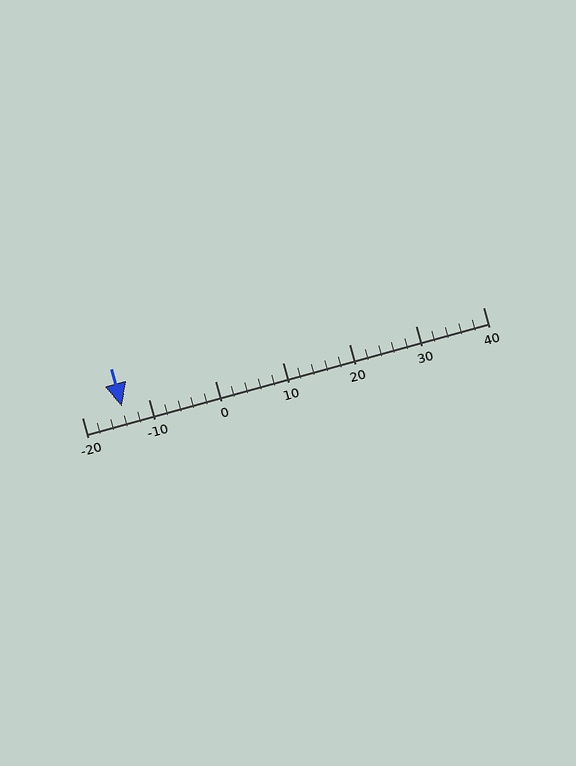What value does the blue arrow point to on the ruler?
The blue arrow points to approximately -14.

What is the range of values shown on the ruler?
The ruler shows values from -20 to 40.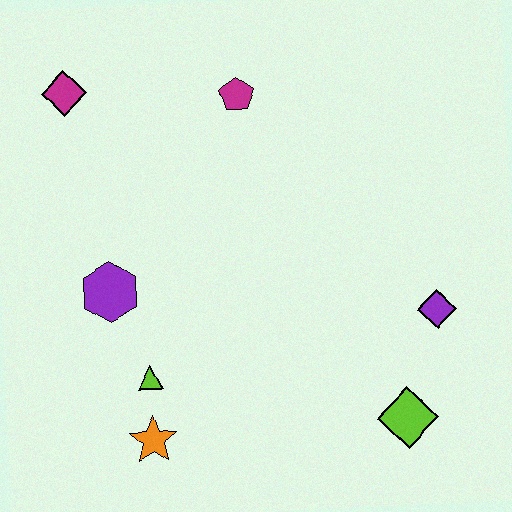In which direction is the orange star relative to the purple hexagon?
The orange star is below the purple hexagon.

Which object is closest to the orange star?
The lime triangle is closest to the orange star.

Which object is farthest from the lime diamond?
The magenta diamond is farthest from the lime diamond.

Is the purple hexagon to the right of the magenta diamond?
Yes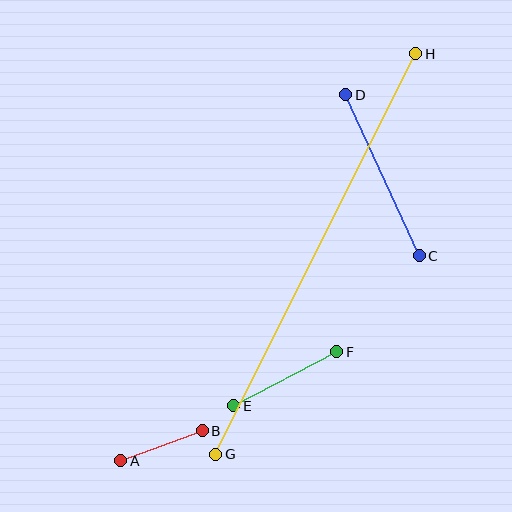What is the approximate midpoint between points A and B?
The midpoint is at approximately (161, 446) pixels.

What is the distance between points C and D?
The distance is approximately 177 pixels.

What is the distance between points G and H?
The distance is approximately 448 pixels.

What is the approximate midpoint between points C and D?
The midpoint is at approximately (383, 175) pixels.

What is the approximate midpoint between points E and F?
The midpoint is at approximately (285, 379) pixels.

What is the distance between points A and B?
The distance is approximately 87 pixels.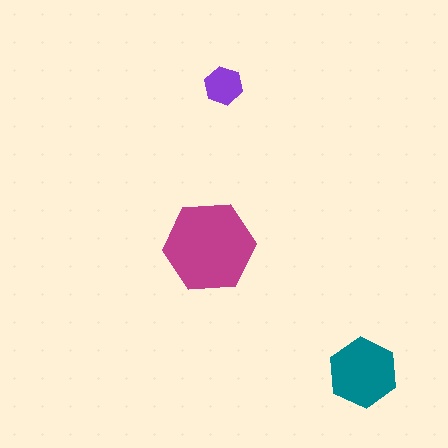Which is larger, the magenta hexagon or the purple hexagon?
The magenta one.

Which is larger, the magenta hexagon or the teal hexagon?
The magenta one.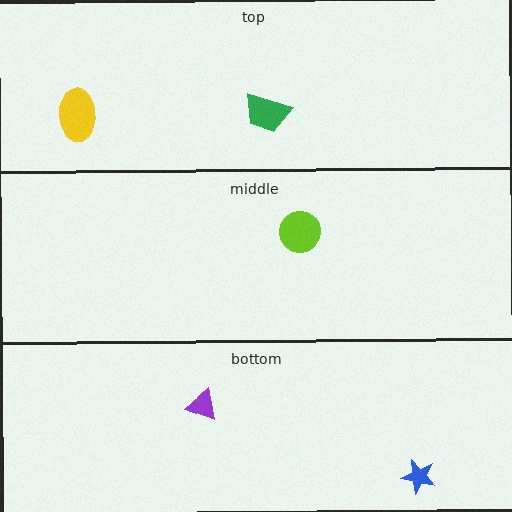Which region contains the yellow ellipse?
The top region.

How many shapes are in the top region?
2.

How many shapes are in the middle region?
1.